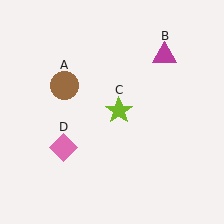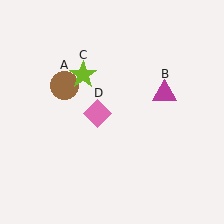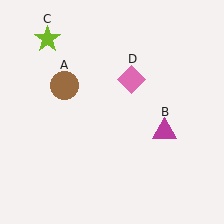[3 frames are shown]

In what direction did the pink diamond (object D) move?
The pink diamond (object D) moved up and to the right.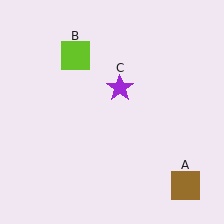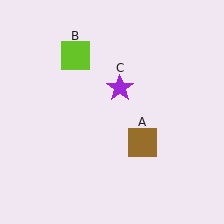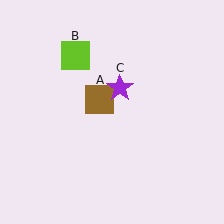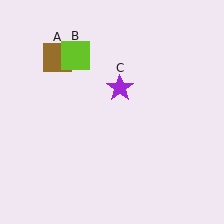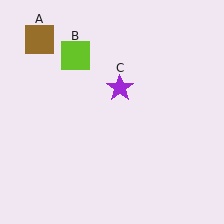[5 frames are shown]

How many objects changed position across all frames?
1 object changed position: brown square (object A).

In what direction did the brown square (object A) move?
The brown square (object A) moved up and to the left.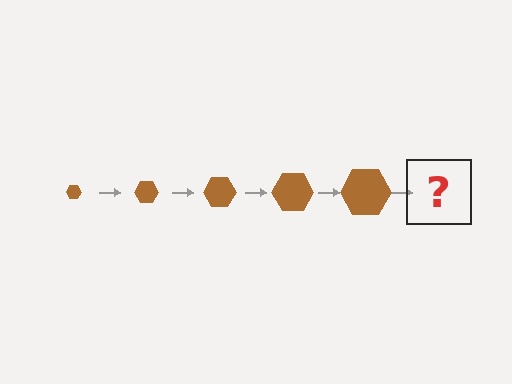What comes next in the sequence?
The next element should be a brown hexagon, larger than the previous one.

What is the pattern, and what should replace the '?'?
The pattern is that the hexagon gets progressively larger each step. The '?' should be a brown hexagon, larger than the previous one.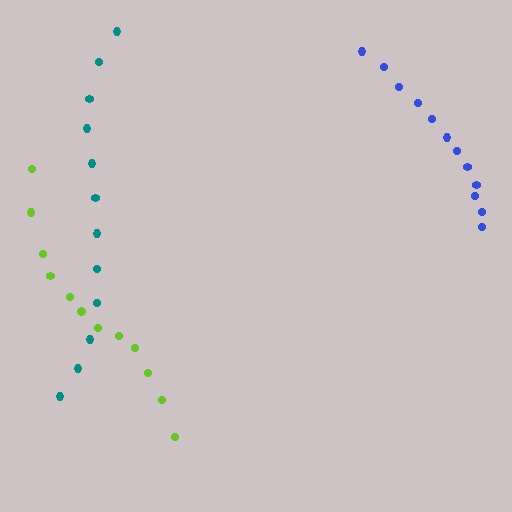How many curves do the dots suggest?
There are 3 distinct paths.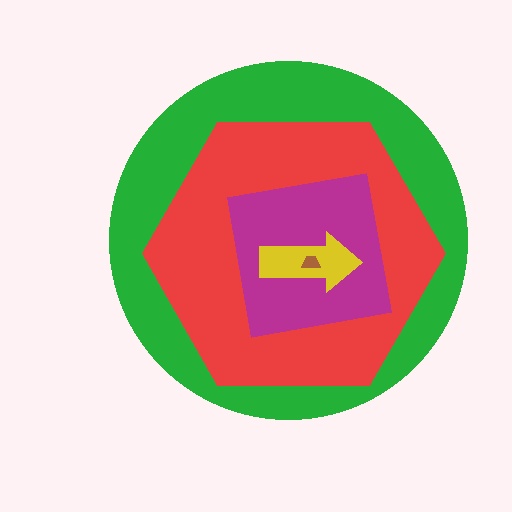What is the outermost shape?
The green circle.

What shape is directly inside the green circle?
The red hexagon.